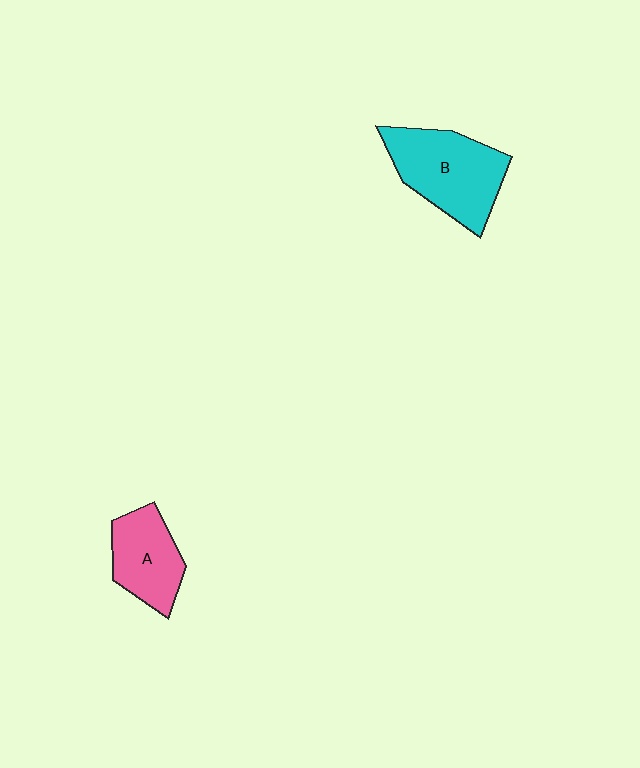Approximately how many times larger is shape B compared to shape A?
Approximately 1.5 times.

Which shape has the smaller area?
Shape A (pink).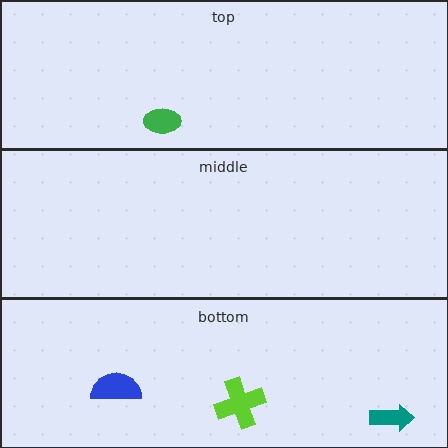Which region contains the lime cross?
The bottom region.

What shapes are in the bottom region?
The lime cross, the blue semicircle, the teal arrow.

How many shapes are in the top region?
1.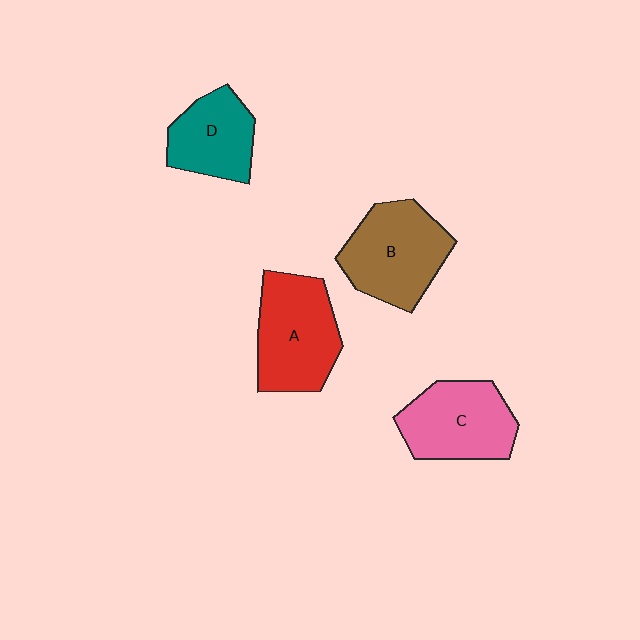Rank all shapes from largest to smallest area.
From largest to smallest: A (red), B (brown), C (pink), D (teal).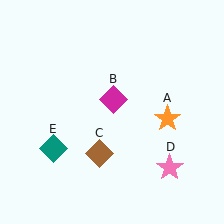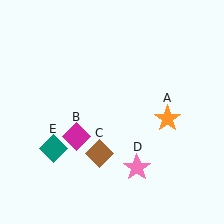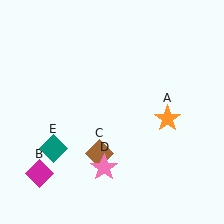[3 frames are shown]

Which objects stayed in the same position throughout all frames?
Orange star (object A) and brown diamond (object C) and teal diamond (object E) remained stationary.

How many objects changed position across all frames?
2 objects changed position: magenta diamond (object B), pink star (object D).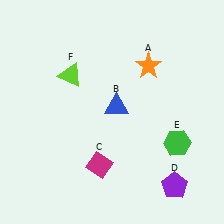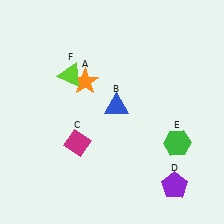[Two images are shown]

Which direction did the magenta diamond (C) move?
The magenta diamond (C) moved left.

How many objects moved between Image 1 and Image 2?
2 objects moved between the two images.